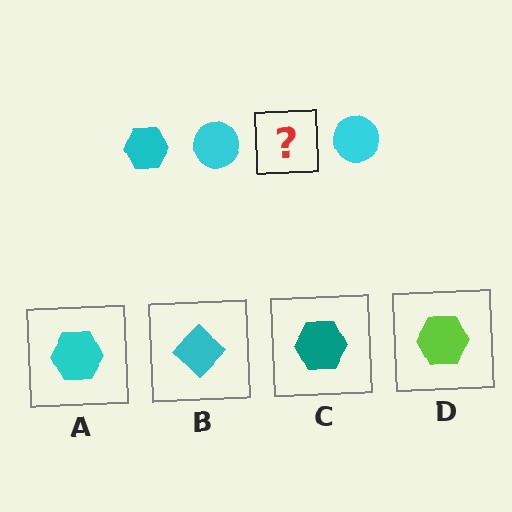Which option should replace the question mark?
Option A.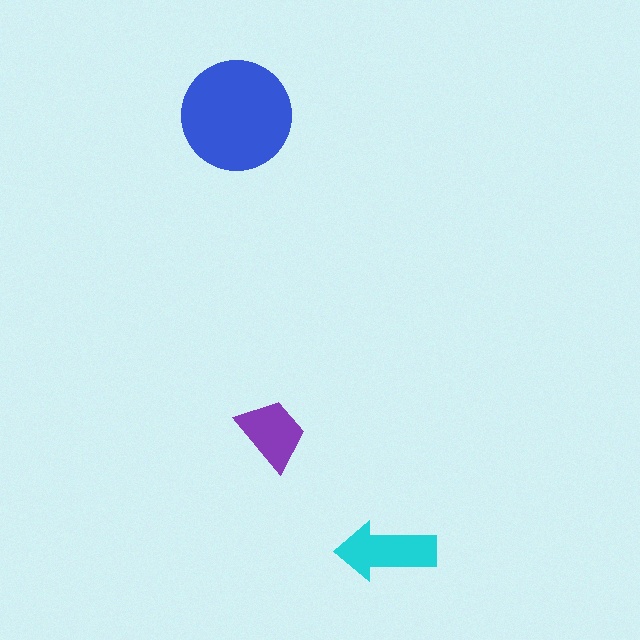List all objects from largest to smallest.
The blue circle, the cyan arrow, the purple trapezoid.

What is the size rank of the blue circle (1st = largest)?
1st.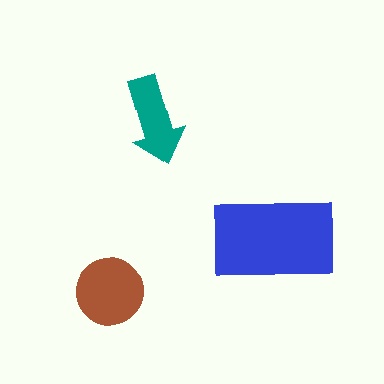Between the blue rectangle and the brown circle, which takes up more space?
The blue rectangle.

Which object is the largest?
The blue rectangle.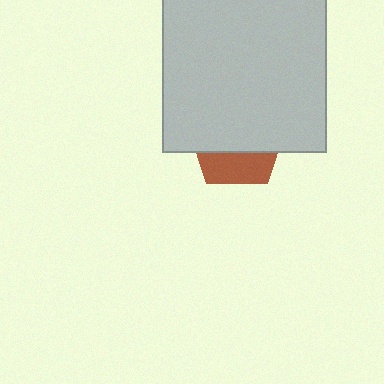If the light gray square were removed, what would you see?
You would see the complete brown pentagon.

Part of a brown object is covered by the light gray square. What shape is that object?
It is a pentagon.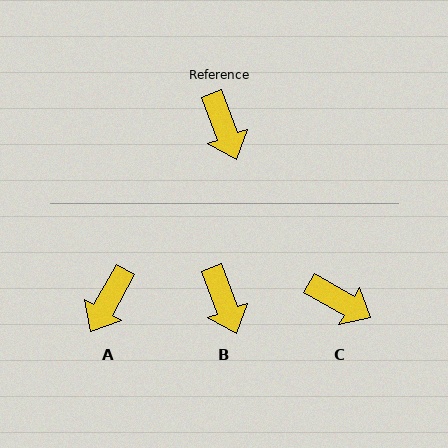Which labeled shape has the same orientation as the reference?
B.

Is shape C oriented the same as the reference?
No, it is off by about 40 degrees.